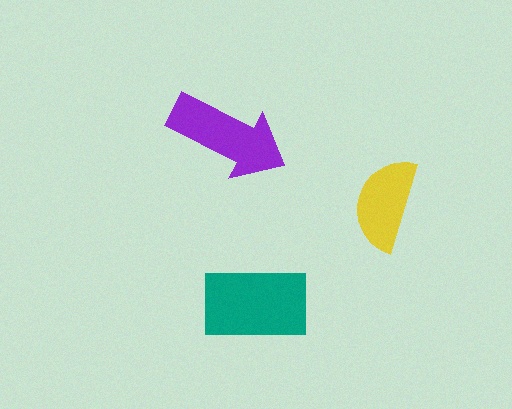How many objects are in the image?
There are 3 objects in the image.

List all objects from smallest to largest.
The yellow semicircle, the purple arrow, the teal rectangle.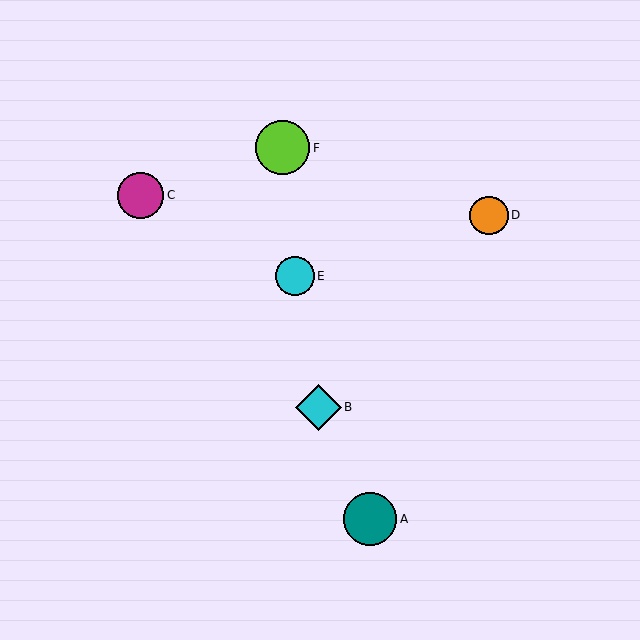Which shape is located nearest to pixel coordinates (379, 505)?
The teal circle (labeled A) at (370, 519) is nearest to that location.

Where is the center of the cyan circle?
The center of the cyan circle is at (295, 276).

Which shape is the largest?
The lime circle (labeled F) is the largest.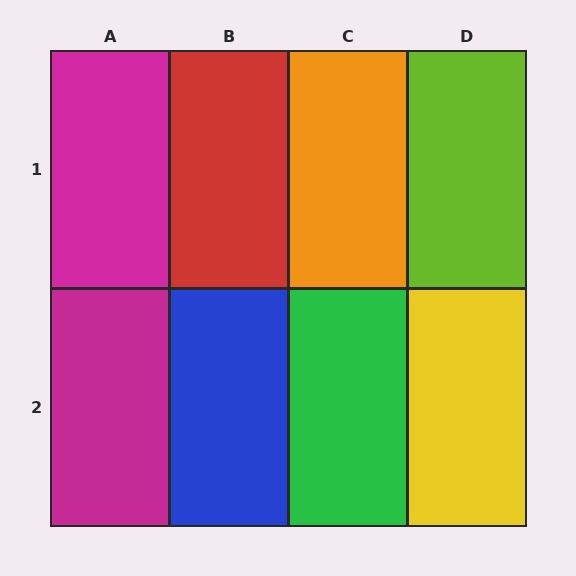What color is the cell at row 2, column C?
Green.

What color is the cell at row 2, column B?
Blue.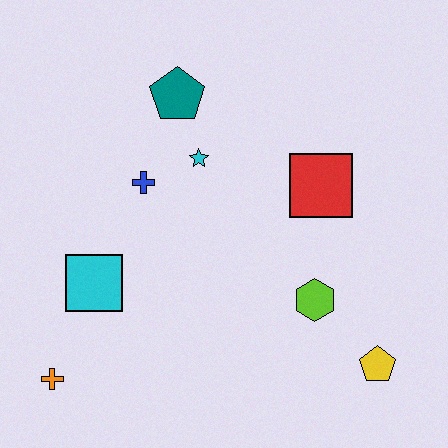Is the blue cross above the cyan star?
No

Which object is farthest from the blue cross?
The yellow pentagon is farthest from the blue cross.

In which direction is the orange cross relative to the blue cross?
The orange cross is below the blue cross.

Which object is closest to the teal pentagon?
The cyan star is closest to the teal pentagon.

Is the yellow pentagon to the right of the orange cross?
Yes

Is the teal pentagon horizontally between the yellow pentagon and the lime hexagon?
No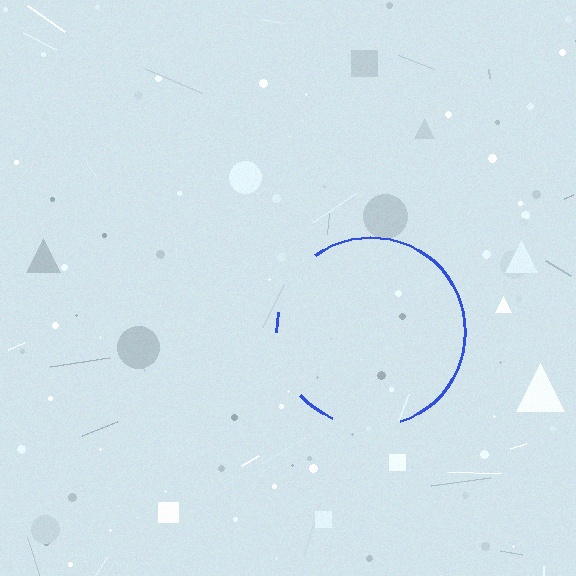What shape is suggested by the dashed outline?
The dashed outline suggests a circle.